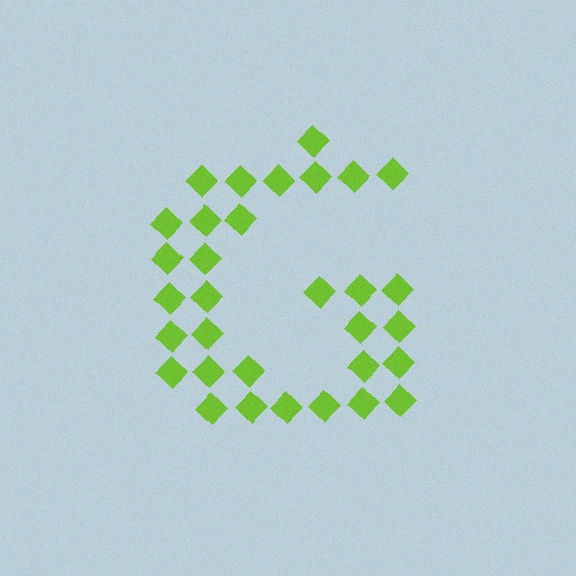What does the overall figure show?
The overall figure shows the letter G.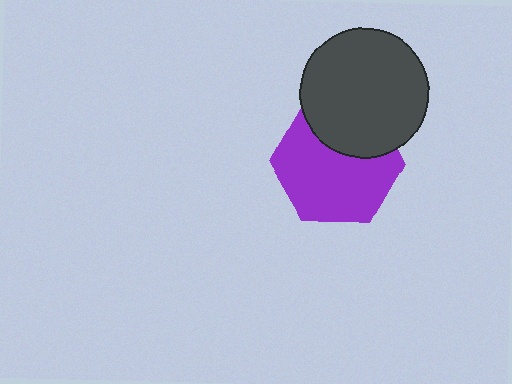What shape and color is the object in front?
The object in front is a dark gray circle.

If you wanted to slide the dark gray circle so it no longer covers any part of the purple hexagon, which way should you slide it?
Slide it up — that is the most direct way to separate the two shapes.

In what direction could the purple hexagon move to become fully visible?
The purple hexagon could move down. That would shift it out from behind the dark gray circle entirely.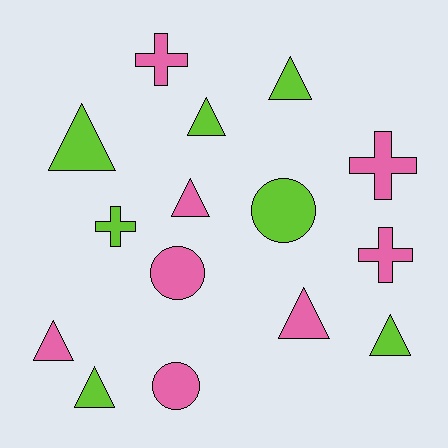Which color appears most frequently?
Pink, with 8 objects.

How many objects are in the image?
There are 15 objects.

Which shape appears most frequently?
Triangle, with 8 objects.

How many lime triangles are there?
There are 5 lime triangles.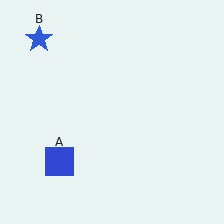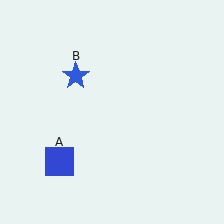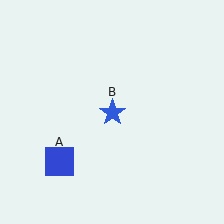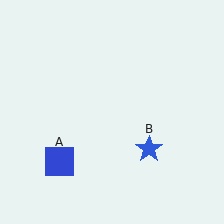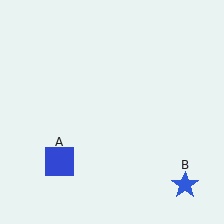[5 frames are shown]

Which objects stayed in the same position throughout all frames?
Blue square (object A) remained stationary.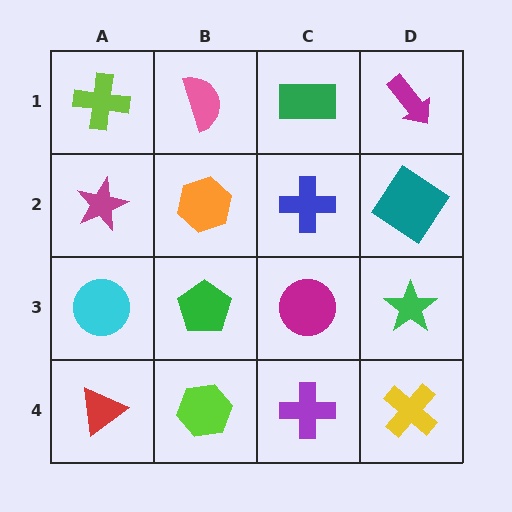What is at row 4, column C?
A purple cross.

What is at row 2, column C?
A blue cross.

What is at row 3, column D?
A green star.